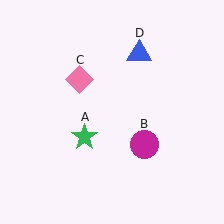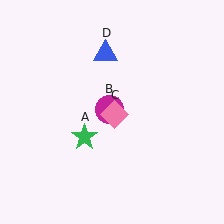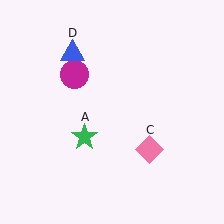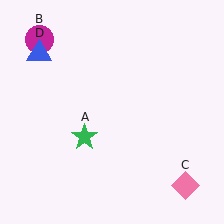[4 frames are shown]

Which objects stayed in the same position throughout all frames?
Green star (object A) remained stationary.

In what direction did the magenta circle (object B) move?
The magenta circle (object B) moved up and to the left.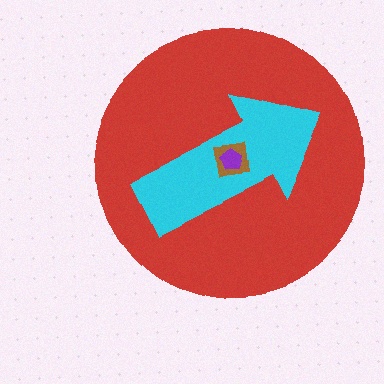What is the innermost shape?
The purple pentagon.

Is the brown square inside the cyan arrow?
Yes.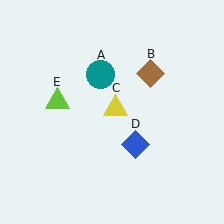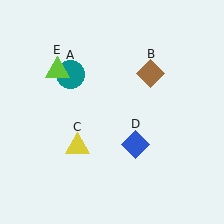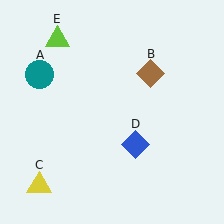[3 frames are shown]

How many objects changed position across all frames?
3 objects changed position: teal circle (object A), yellow triangle (object C), lime triangle (object E).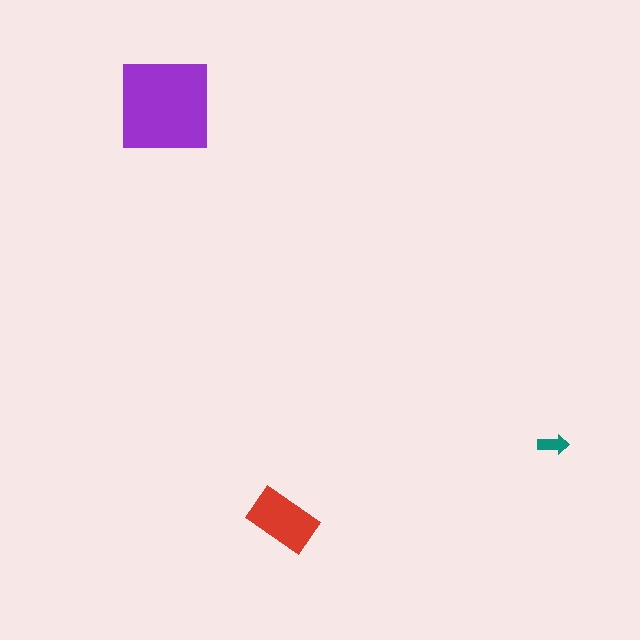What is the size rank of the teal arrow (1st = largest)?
3rd.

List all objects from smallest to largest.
The teal arrow, the red rectangle, the purple square.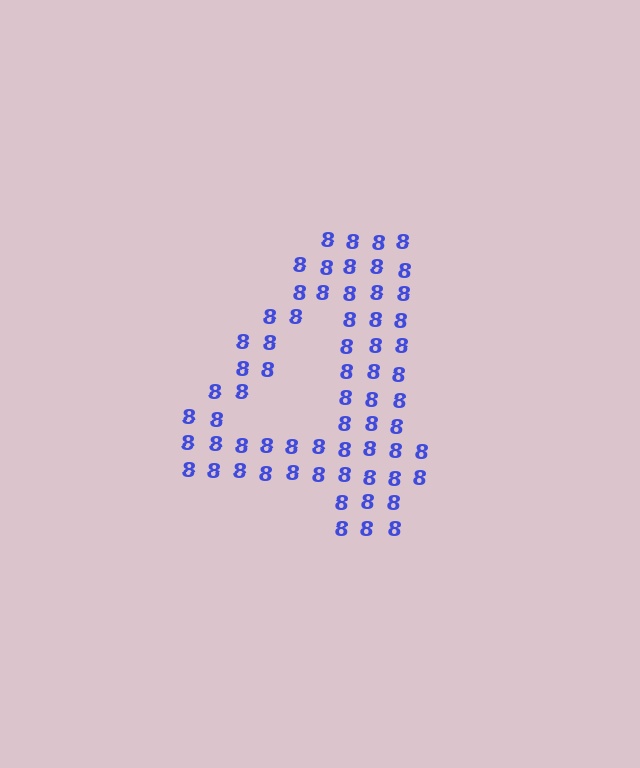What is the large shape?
The large shape is the digit 4.